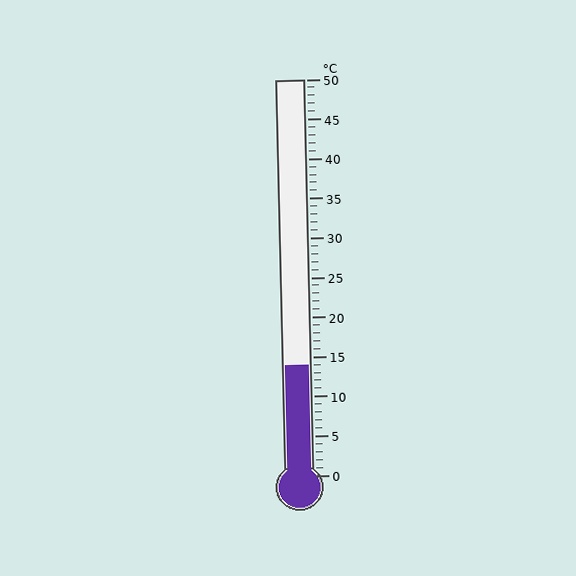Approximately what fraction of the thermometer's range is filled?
The thermometer is filled to approximately 30% of its range.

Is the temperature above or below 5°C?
The temperature is above 5°C.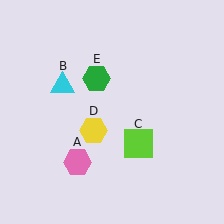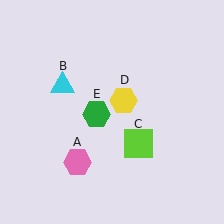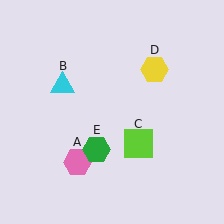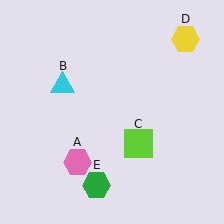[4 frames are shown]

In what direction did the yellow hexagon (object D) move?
The yellow hexagon (object D) moved up and to the right.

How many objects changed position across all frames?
2 objects changed position: yellow hexagon (object D), green hexagon (object E).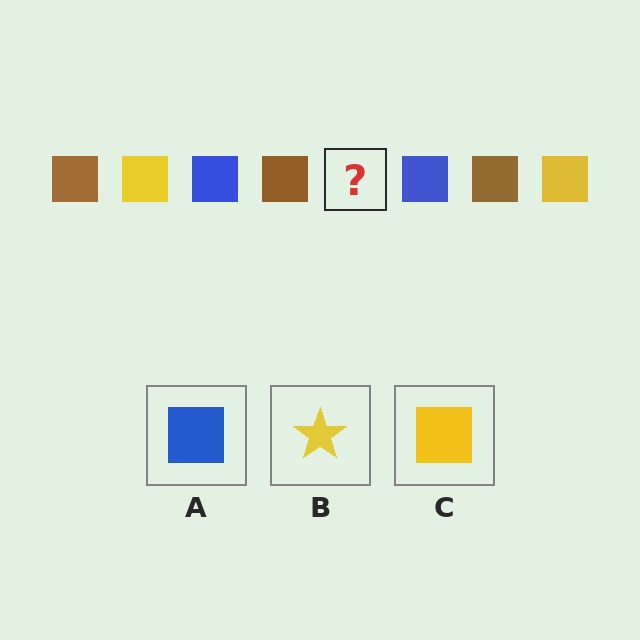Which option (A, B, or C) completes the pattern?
C.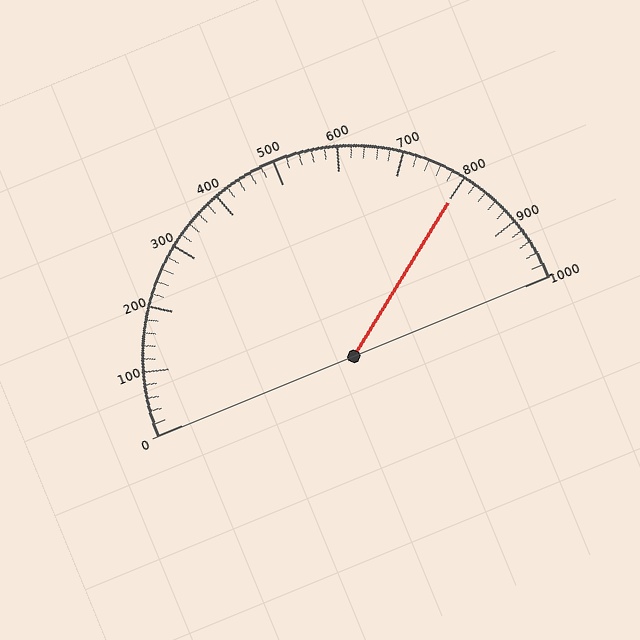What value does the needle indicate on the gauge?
The needle indicates approximately 800.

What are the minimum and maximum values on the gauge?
The gauge ranges from 0 to 1000.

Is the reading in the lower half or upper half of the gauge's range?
The reading is in the upper half of the range (0 to 1000).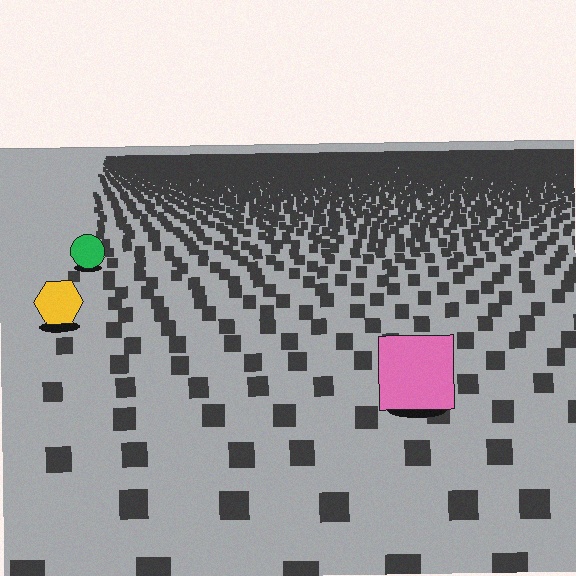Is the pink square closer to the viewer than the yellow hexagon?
Yes. The pink square is closer — you can tell from the texture gradient: the ground texture is coarser near it.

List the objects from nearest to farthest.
From nearest to farthest: the pink square, the yellow hexagon, the green circle.